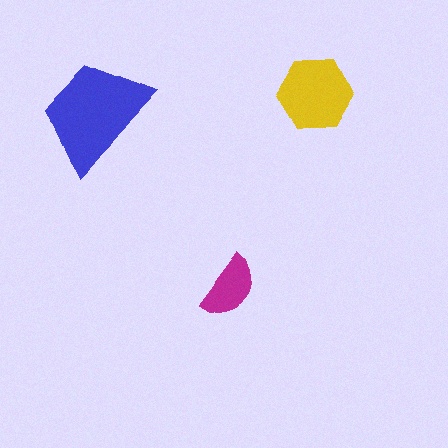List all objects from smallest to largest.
The magenta semicircle, the yellow hexagon, the blue trapezoid.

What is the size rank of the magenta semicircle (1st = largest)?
3rd.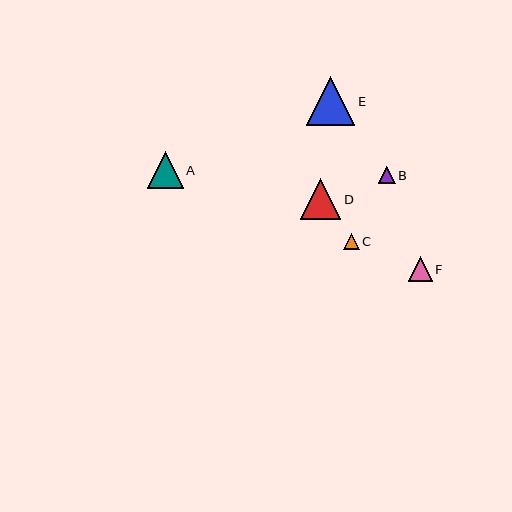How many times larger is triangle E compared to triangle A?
Triangle E is approximately 1.3 times the size of triangle A.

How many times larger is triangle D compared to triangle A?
Triangle D is approximately 1.1 times the size of triangle A.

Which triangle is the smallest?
Triangle C is the smallest with a size of approximately 16 pixels.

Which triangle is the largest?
Triangle E is the largest with a size of approximately 49 pixels.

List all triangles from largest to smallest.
From largest to smallest: E, D, A, F, B, C.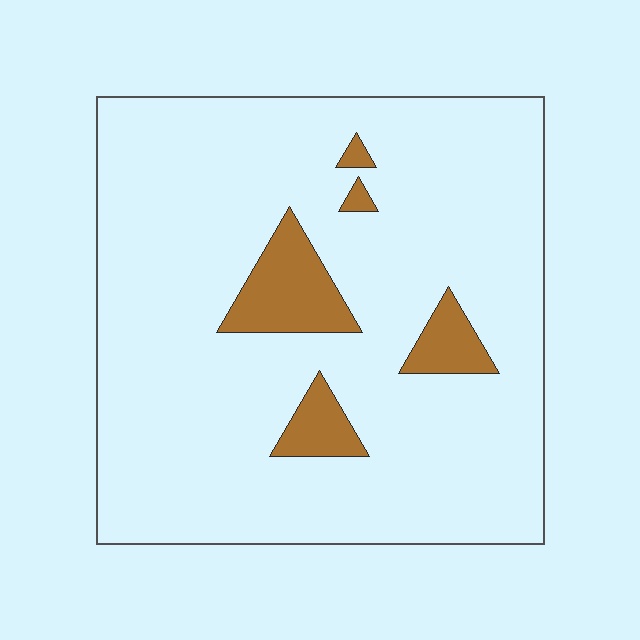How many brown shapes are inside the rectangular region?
5.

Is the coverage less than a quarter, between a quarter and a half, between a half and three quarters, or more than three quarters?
Less than a quarter.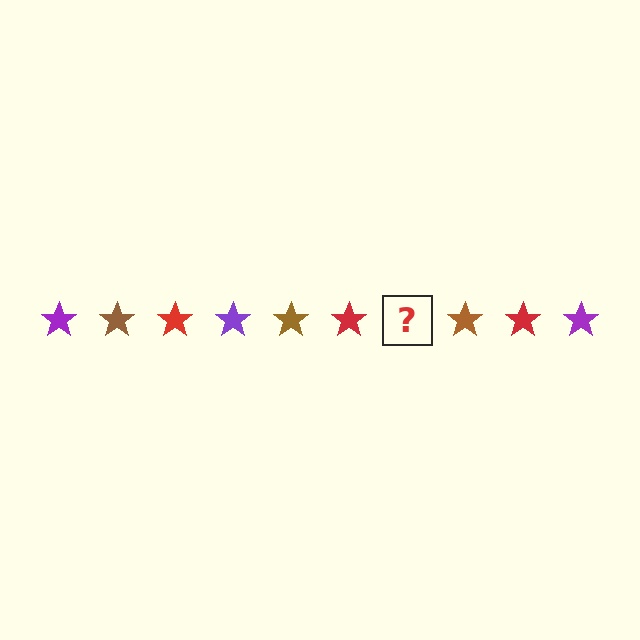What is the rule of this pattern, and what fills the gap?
The rule is that the pattern cycles through purple, brown, red stars. The gap should be filled with a purple star.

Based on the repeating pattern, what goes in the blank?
The blank should be a purple star.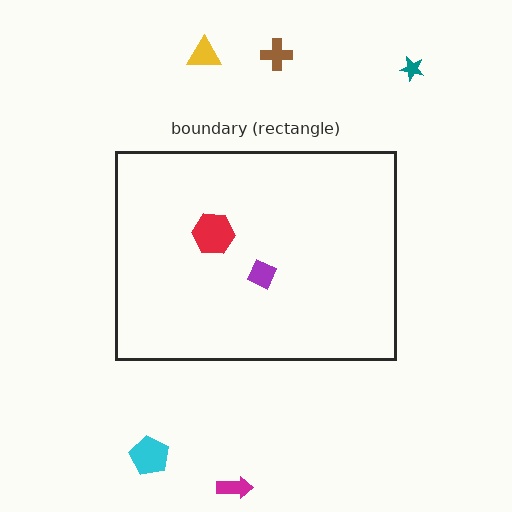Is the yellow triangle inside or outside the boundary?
Outside.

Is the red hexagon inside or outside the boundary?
Inside.